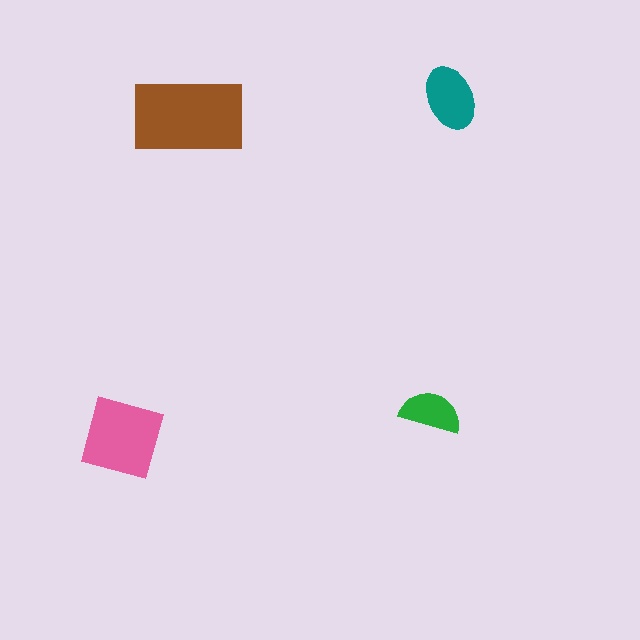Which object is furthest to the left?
The pink square is leftmost.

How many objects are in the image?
There are 4 objects in the image.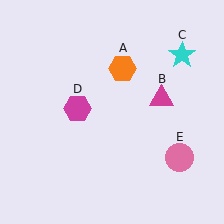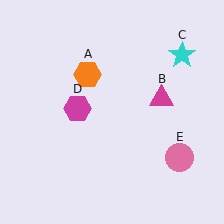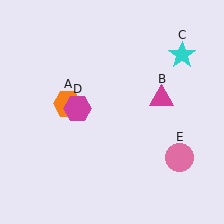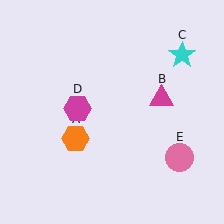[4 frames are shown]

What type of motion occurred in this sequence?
The orange hexagon (object A) rotated counterclockwise around the center of the scene.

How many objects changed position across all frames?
1 object changed position: orange hexagon (object A).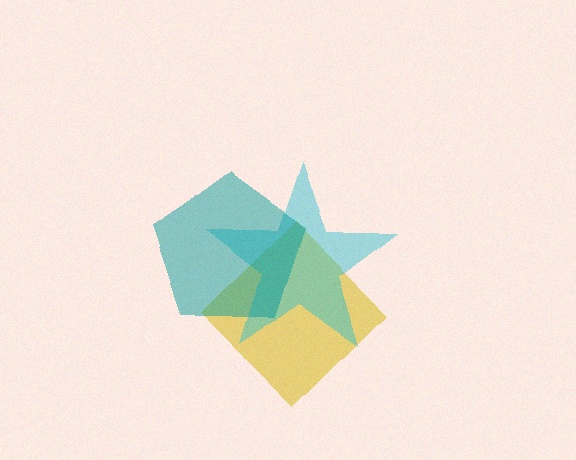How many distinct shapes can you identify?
There are 3 distinct shapes: a yellow diamond, a cyan star, a teal pentagon.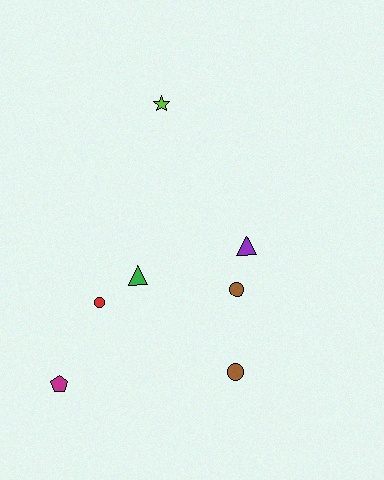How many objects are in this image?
There are 7 objects.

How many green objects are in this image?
There is 1 green object.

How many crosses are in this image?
There are no crosses.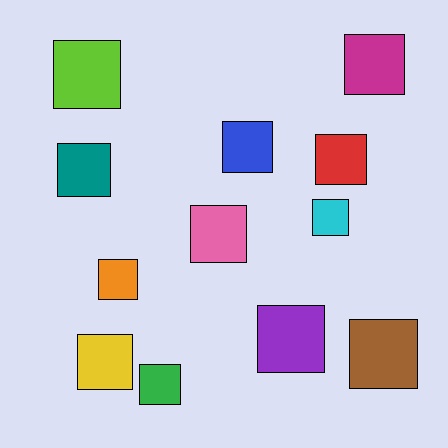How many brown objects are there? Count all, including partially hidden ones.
There is 1 brown object.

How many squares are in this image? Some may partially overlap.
There are 12 squares.